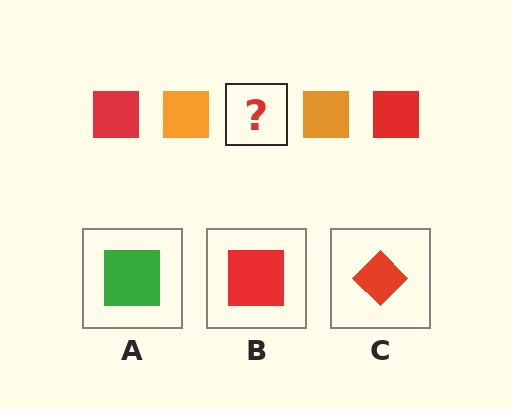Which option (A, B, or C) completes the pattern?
B.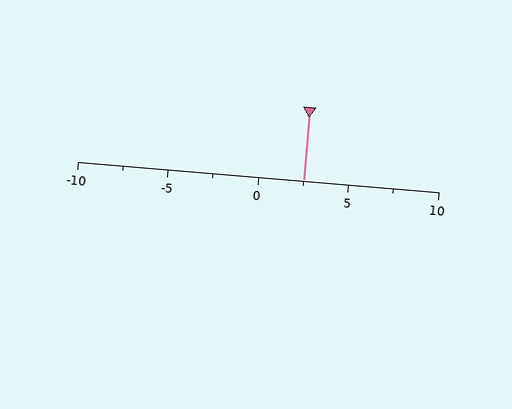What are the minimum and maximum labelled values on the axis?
The axis runs from -10 to 10.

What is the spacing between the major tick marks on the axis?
The major ticks are spaced 5 apart.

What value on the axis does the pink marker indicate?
The marker indicates approximately 2.5.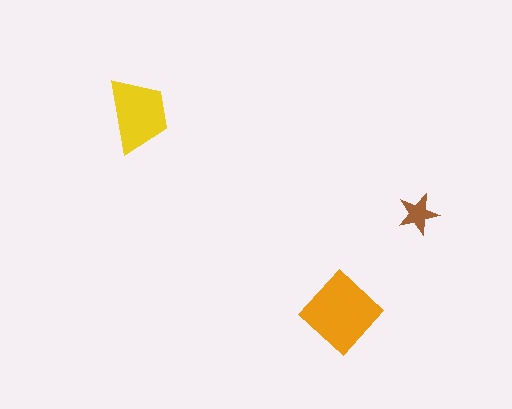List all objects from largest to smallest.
The orange diamond, the yellow trapezoid, the brown star.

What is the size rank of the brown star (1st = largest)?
3rd.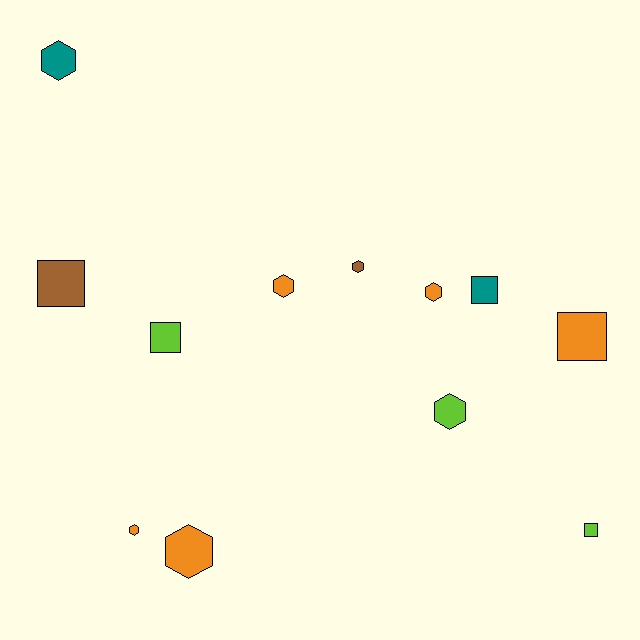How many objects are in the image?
There are 12 objects.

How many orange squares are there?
There is 1 orange square.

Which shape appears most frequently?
Hexagon, with 7 objects.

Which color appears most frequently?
Orange, with 5 objects.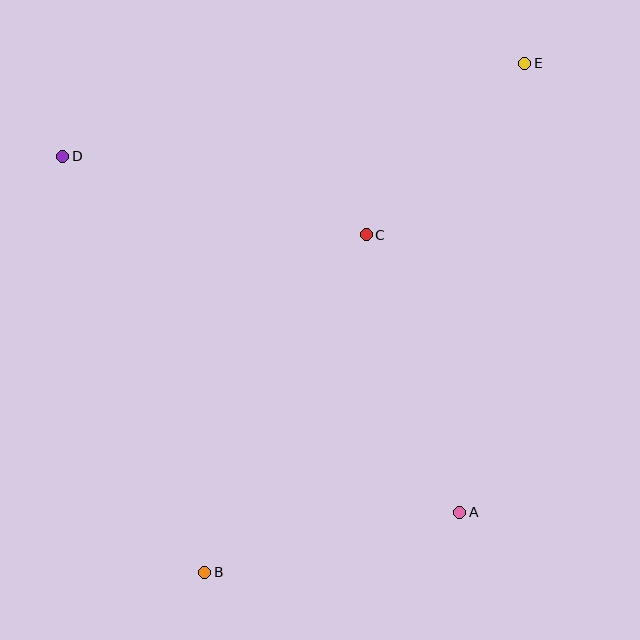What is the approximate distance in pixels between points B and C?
The distance between B and C is approximately 374 pixels.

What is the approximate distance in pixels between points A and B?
The distance between A and B is approximately 262 pixels.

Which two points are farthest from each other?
Points B and E are farthest from each other.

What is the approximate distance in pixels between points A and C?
The distance between A and C is approximately 293 pixels.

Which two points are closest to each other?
Points C and E are closest to each other.